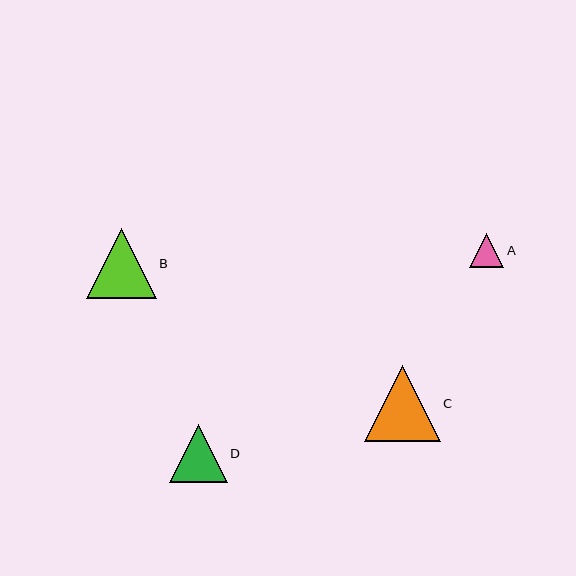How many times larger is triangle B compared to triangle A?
Triangle B is approximately 2.0 times the size of triangle A.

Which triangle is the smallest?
Triangle A is the smallest with a size of approximately 34 pixels.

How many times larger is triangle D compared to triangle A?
Triangle D is approximately 1.7 times the size of triangle A.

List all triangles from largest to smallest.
From largest to smallest: C, B, D, A.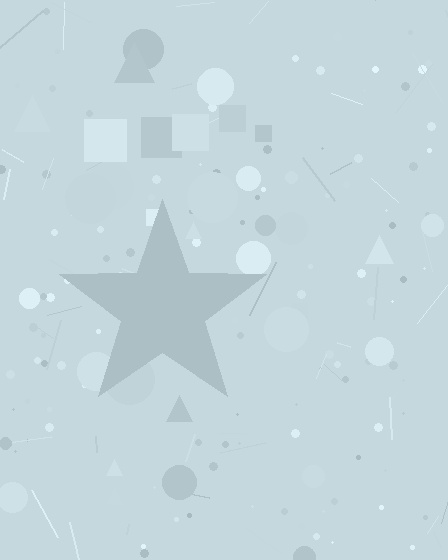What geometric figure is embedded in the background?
A star is embedded in the background.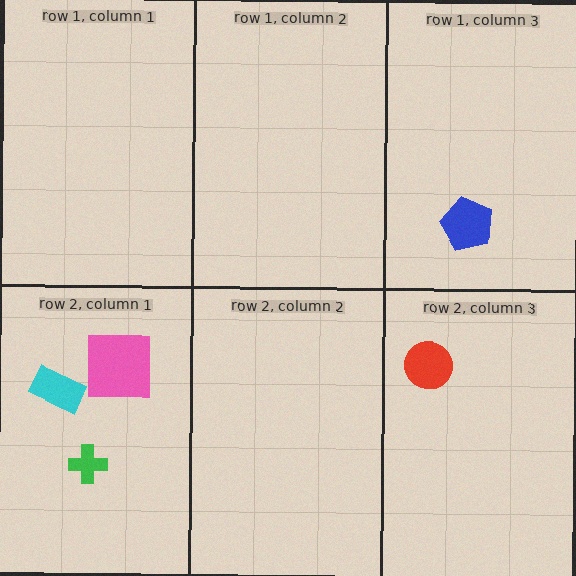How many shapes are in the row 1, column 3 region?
1.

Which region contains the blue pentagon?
The row 1, column 3 region.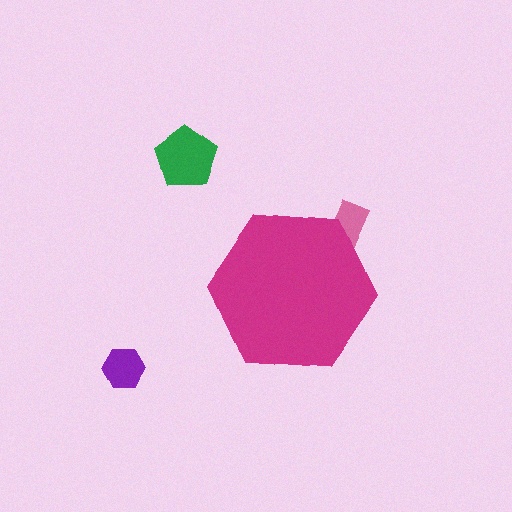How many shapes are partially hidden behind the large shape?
1 shape is partially hidden.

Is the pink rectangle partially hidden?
Yes, the pink rectangle is partially hidden behind the magenta hexagon.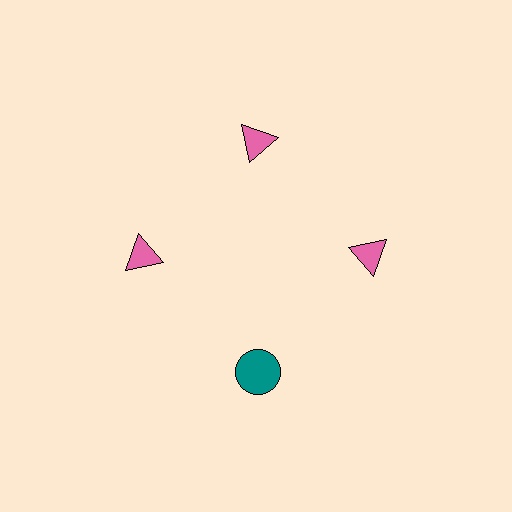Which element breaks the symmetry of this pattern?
The teal circle at roughly the 6 o'clock position breaks the symmetry. All other shapes are pink triangles.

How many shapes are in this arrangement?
There are 4 shapes arranged in a ring pattern.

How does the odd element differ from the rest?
It differs in both color (teal instead of pink) and shape (circle instead of triangle).